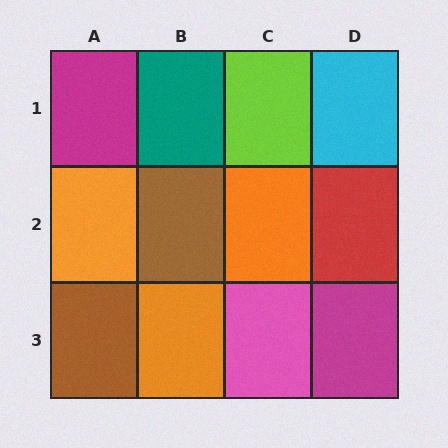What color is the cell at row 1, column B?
Teal.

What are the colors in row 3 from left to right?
Brown, orange, pink, magenta.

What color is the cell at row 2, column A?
Orange.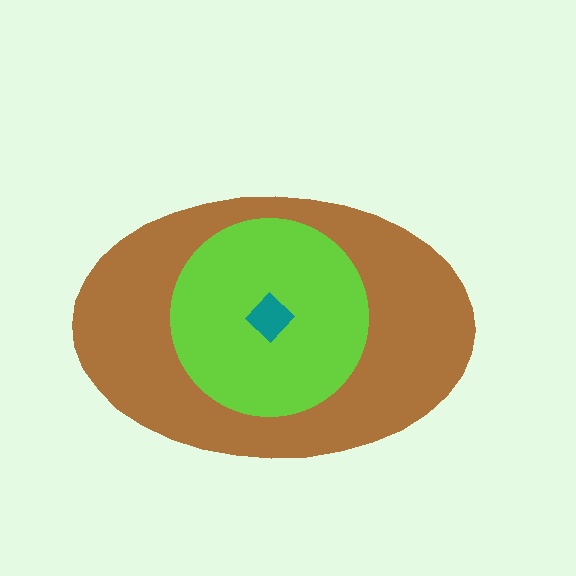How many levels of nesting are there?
3.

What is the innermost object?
The teal diamond.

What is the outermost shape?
The brown ellipse.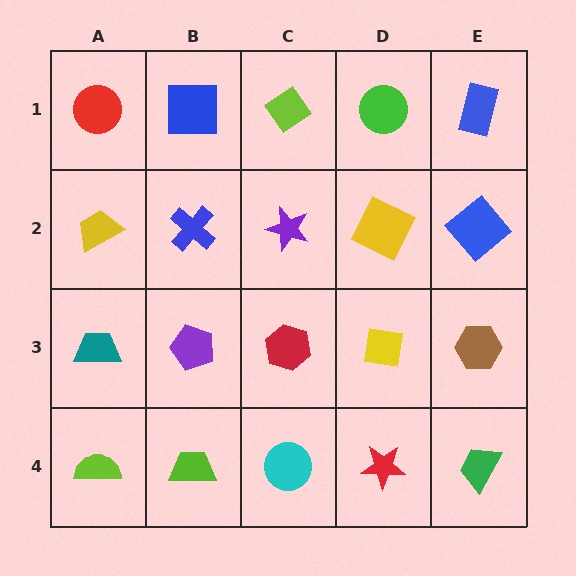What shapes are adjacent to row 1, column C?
A purple star (row 2, column C), a blue square (row 1, column B), a green circle (row 1, column D).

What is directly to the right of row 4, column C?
A red star.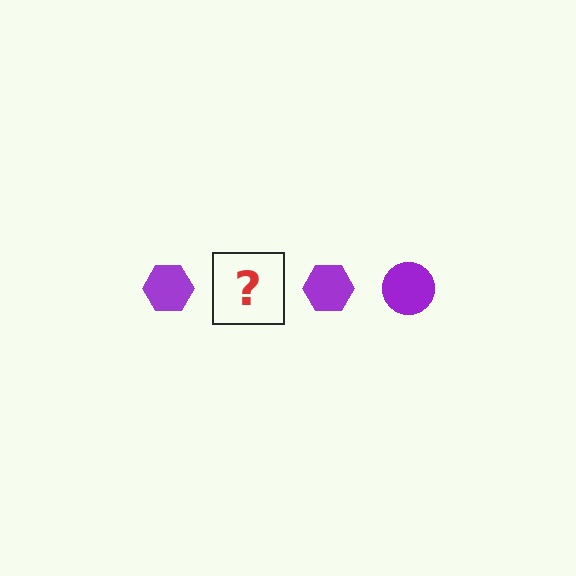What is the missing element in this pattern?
The missing element is a purple circle.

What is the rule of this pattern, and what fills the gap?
The rule is that the pattern cycles through hexagon, circle shapes in purple. The gap should be filled with a purple circle.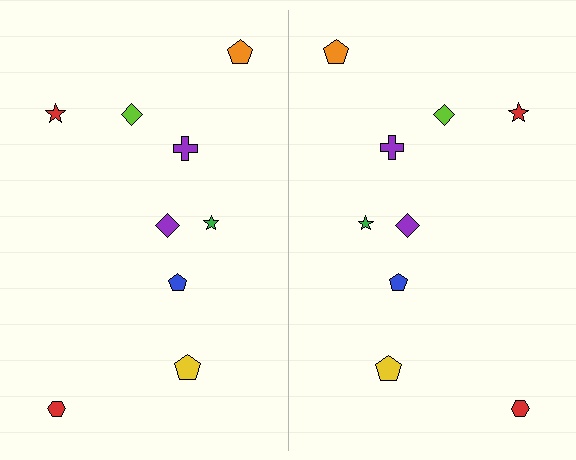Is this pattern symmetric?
Yes, this pattern has bilateral (reflection) symmetry.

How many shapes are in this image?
There are 18 shapes in this image.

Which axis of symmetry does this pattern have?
The pattern has a vertical axis of symmetry running through the center of the image.